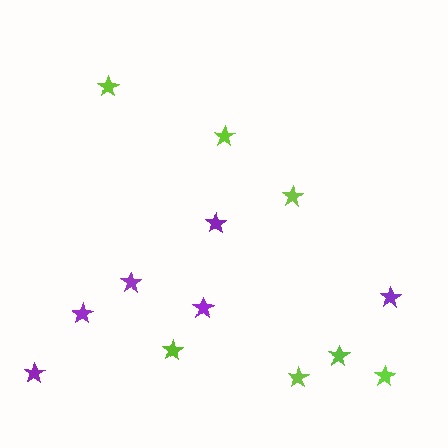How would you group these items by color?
There are 2 groups: one group of lime stars (7) and one group of purple stars (6).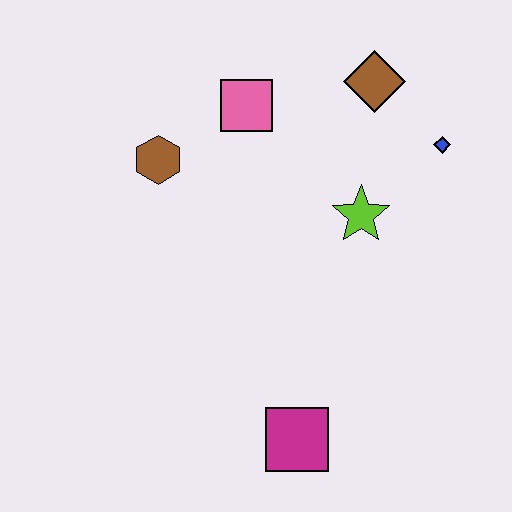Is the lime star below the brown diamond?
Yes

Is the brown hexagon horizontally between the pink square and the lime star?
No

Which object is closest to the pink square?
The brown hexagon is closest to the pink square.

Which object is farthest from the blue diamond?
The magenta square is farthest from the blue diamond.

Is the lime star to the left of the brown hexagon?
No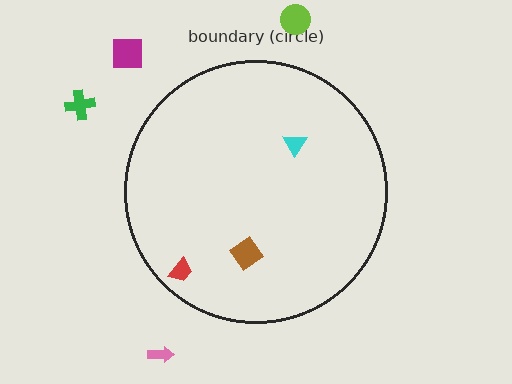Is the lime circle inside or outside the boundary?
Outside.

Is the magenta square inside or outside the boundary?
Outside.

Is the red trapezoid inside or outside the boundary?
Inside.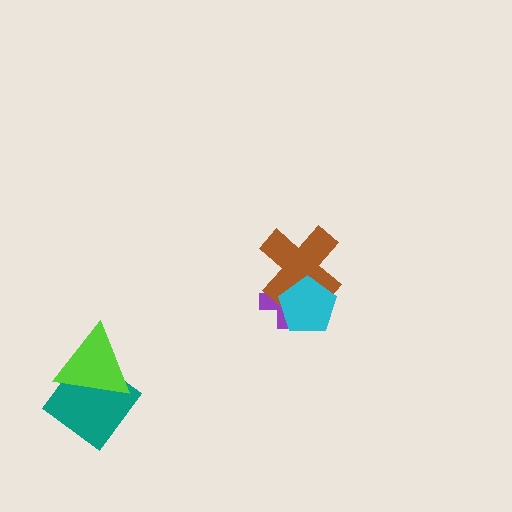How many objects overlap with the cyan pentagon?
2 objects overlap with the cyan pentagon.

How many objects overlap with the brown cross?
2 objects overlap with the brown cross.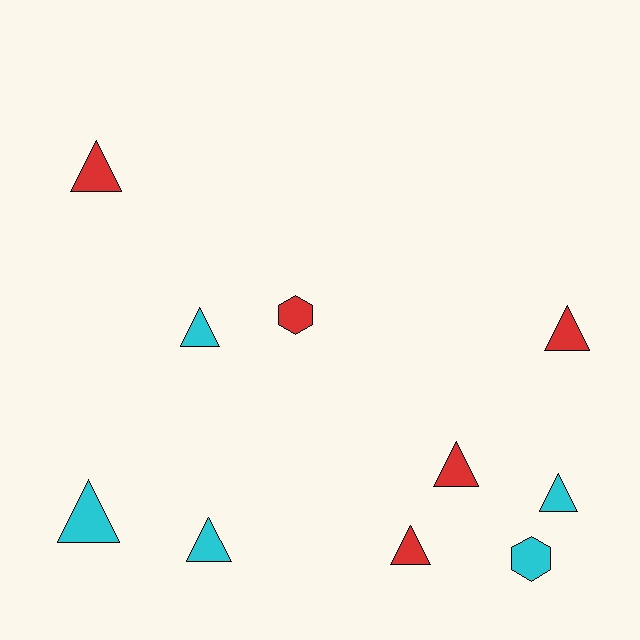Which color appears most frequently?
Red, with 5 objects.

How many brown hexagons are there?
There are no brown hexagons.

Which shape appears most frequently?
Triangle, with 8 objects.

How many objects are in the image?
There are 10 objects.